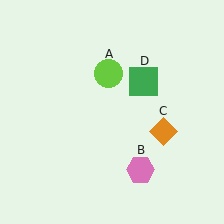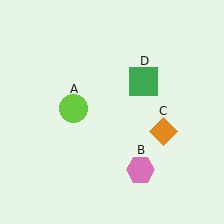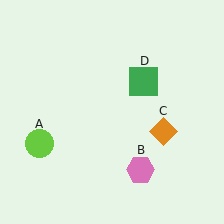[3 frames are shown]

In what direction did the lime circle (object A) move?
The lime circle (object A) moved down and to the left.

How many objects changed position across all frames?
1 object changed position: lime circle (object A).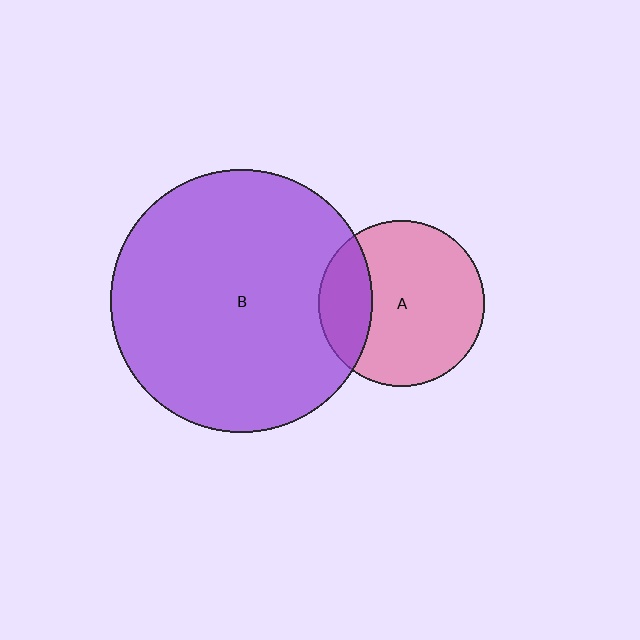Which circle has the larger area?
Circle B (purple).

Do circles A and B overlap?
Yes.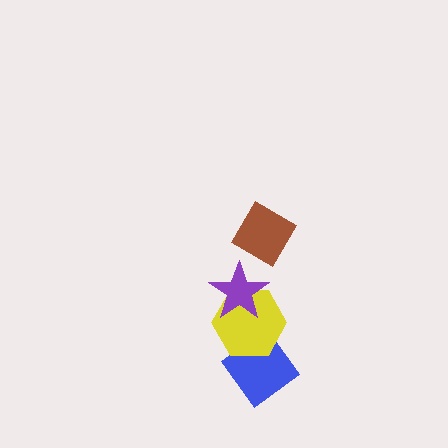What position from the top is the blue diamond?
The blue diamond is 4th from the top.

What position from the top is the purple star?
The purple star is 2nd from the top.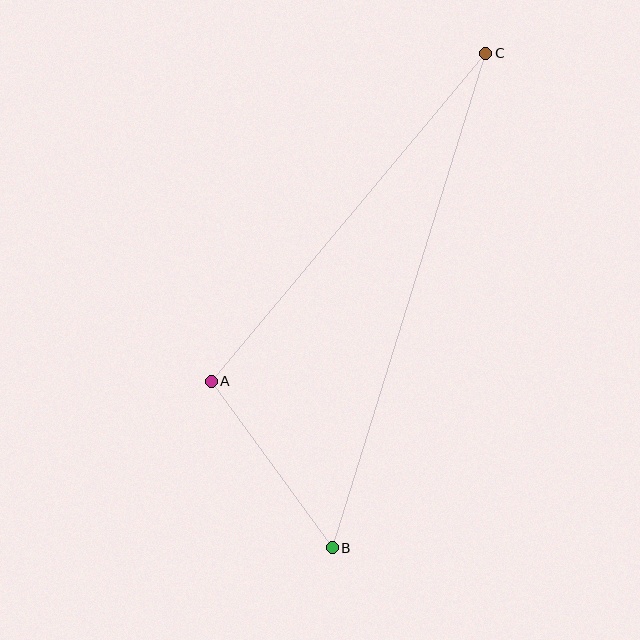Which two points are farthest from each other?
Points B and C are farthest from each other.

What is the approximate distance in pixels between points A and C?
The distance between A and C is approximately 428 pixels.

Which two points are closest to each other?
Points A and B are closest to each other.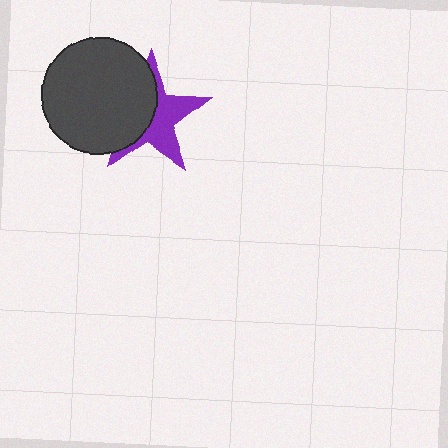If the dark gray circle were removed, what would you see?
You would see the complete purple star.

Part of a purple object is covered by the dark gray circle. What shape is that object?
It is a star.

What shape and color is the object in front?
The object in front is a dark gray circle.